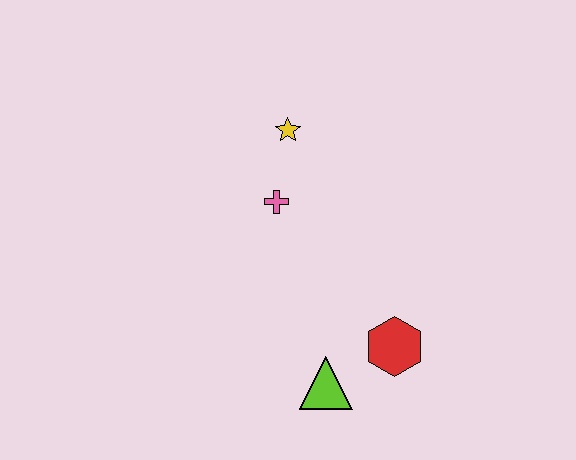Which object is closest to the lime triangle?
The red hexagon is closest to the lime triangle.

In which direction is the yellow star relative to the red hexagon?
The yellow star is above the red hexagon.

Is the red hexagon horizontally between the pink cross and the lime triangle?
No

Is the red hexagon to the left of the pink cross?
No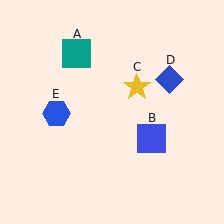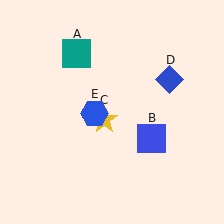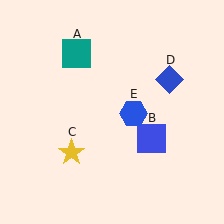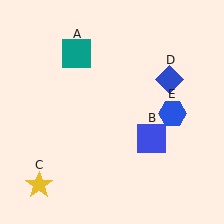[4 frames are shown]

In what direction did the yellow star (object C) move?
The yellow star (object C) moved down and to the left.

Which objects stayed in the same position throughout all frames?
Teal square (object A) and blue square (object B) and blue diamond (object D) remained stationary.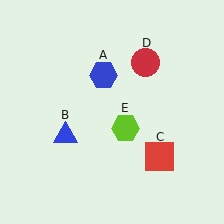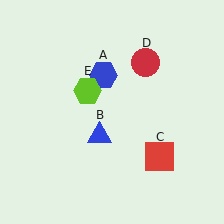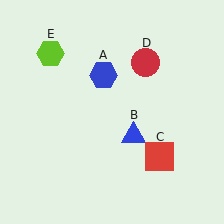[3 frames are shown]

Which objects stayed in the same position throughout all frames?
Blue hexagon (object A) and red square (object C) and red circle (object D) remained stationary.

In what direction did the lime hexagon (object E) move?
The lime hexagon (object E) moved up and to the left.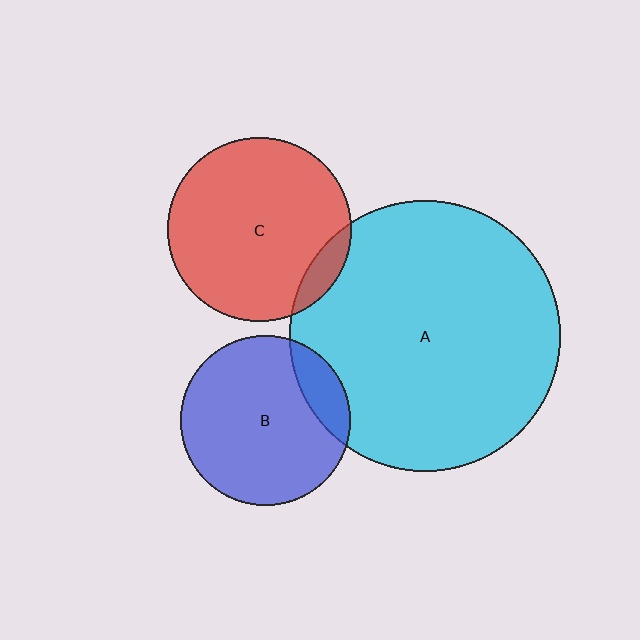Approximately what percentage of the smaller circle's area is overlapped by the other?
Approximately 10%.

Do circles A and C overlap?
Yes.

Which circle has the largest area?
Circle A (cyan).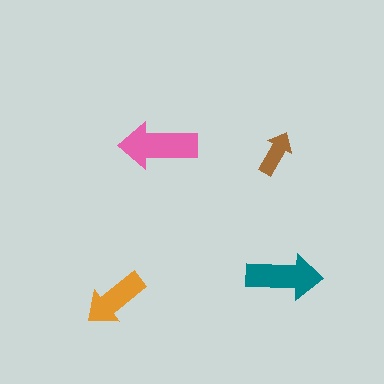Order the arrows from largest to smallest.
the pink one, the teal one, the orange one, the brown one.